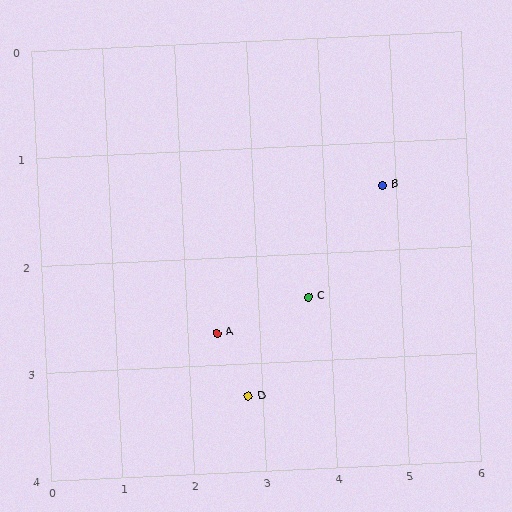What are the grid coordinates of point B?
Point B is at approximately (4.8, 1.4).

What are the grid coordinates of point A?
Point A is at approximately (2.4, 2.7).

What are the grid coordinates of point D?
Point D is at approximately (2.8, 3.3).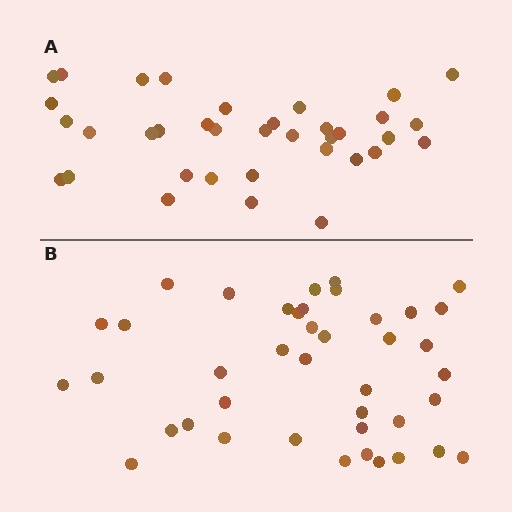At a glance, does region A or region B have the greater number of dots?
Region B (the bottom region) has more dots.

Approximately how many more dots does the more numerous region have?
Region B has about 5 more dots than region A.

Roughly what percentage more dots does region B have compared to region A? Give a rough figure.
About 15% more.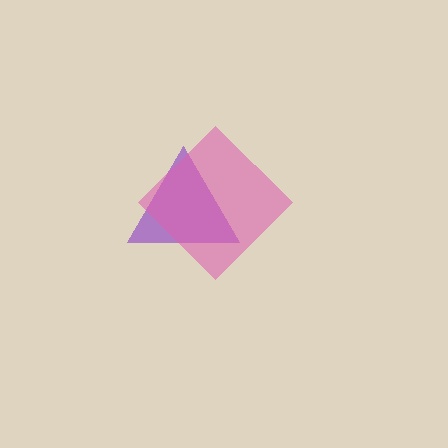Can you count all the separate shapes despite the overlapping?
Yes, there are 2 separate shapes.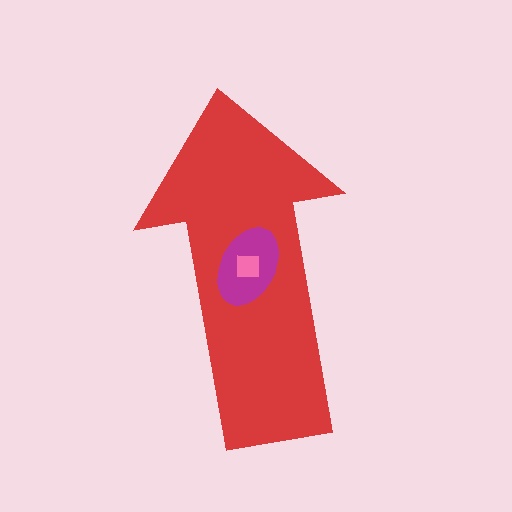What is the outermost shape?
The red arrow.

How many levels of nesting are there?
3.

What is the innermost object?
The pink square.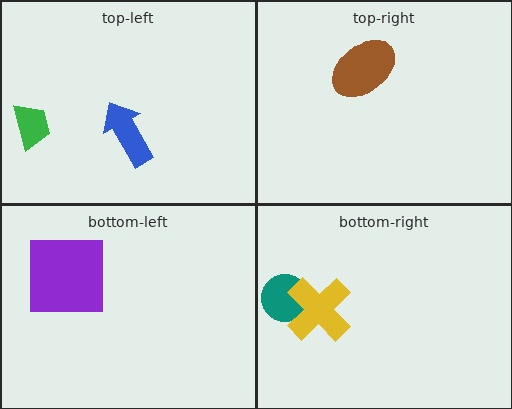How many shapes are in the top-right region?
1.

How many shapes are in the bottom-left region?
1.